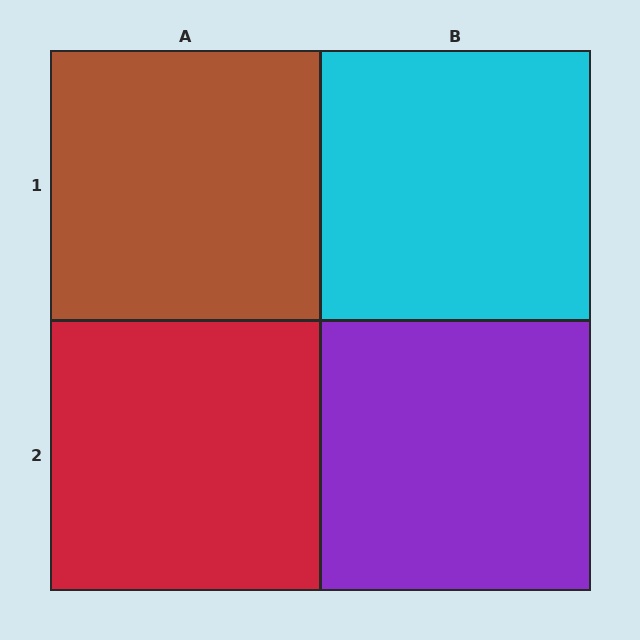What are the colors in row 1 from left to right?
Brown, cyan.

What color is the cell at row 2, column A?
Red.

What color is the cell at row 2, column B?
Purple.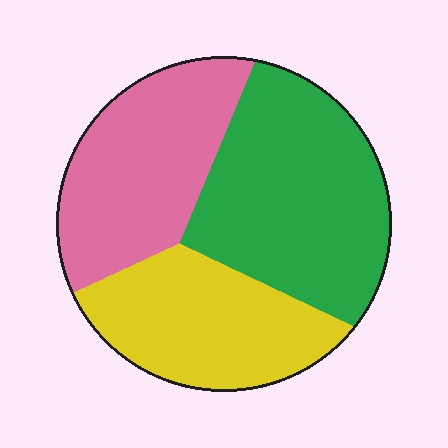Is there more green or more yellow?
Green.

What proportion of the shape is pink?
Pink takes up about one third (1/3) of the shape.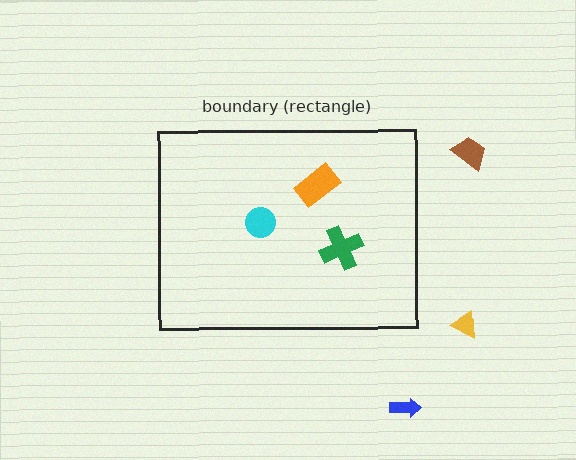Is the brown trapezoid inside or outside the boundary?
Outside.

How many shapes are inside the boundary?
3 inside, 3 outside.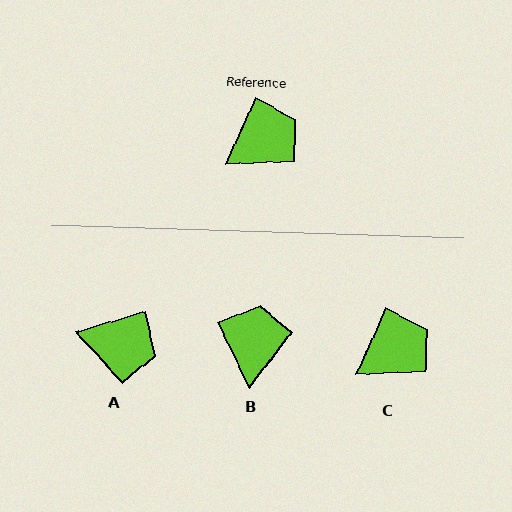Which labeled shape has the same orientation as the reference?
C.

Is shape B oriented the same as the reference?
No, it is off by about 50 degrees.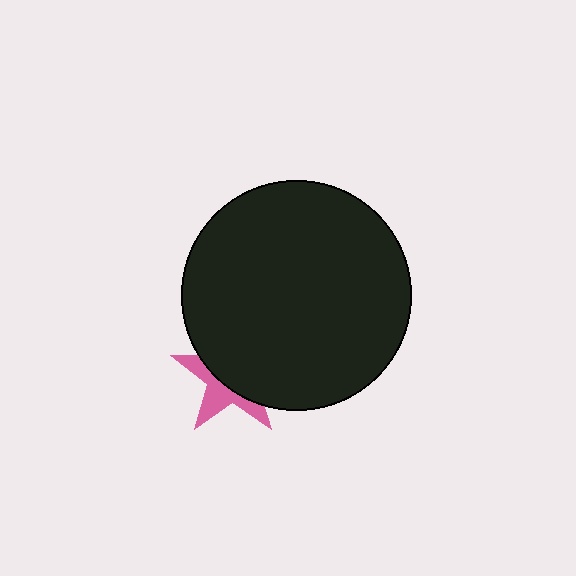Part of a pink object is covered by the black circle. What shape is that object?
It is a star.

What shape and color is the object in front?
The object in front is a black circle.